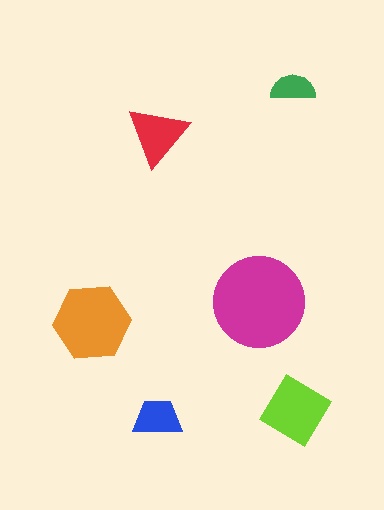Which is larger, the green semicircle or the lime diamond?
The lime diamond.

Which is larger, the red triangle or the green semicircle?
The red triangle.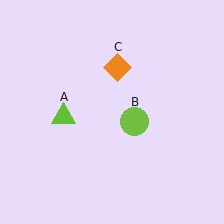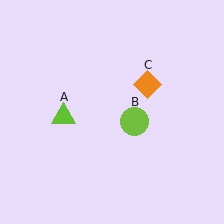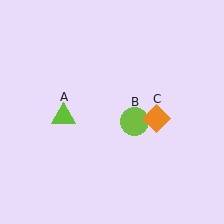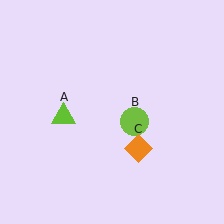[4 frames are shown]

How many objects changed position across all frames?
1 object changed position: orange diamond (object C).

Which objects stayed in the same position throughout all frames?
Lime triangle (object A) and lime circle (object B) remained stationary.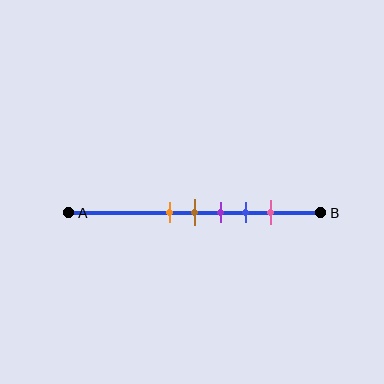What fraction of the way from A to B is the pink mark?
The pink mark is approximately 80% (0.8) of the way from A to B.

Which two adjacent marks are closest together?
The orange and brown marks are the closest adjacent pair.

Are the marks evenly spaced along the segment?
Yes, the marks are approximately evenly spaced.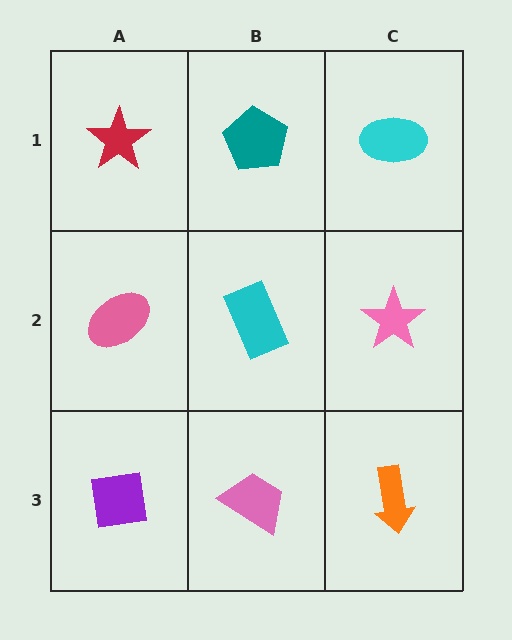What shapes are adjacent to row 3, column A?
A pink ellipse (row 2, column A), a pink trapezoid (row 3, column B).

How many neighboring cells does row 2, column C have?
3.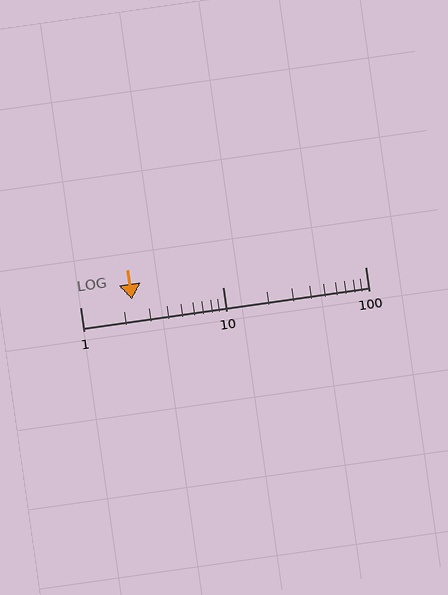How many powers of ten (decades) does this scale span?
The scale spans 2 decades, from 1 to 100.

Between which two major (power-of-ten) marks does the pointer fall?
The pointer is between 1 and 10.